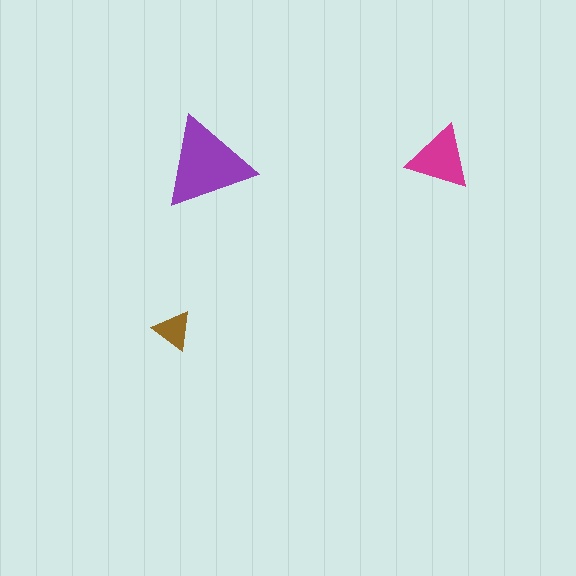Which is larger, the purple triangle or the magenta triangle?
The purple one.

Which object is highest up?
The magenta triangle is topmost.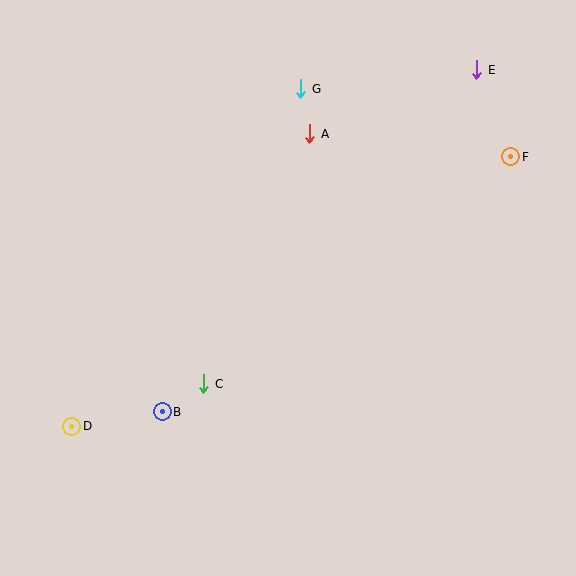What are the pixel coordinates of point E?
Point E is at (477, 70).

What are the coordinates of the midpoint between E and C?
The midpoint between E and C is at (340, 227).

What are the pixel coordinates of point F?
Point F is at (511, 157).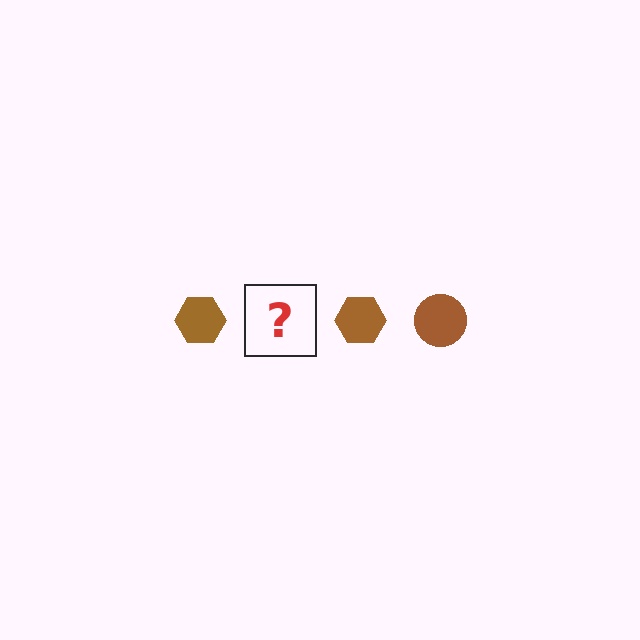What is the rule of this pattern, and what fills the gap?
The rule is that the pattern cycles through hexagon, circle shapes in brown. The gap should be filled with a brown circle.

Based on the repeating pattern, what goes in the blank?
The blank should be a brown circle.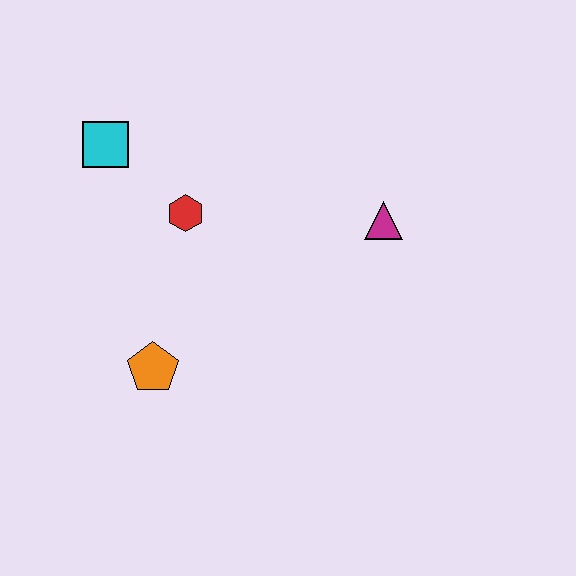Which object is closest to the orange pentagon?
The red hexagon is closest to the orange pentagon.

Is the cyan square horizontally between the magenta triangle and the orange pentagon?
No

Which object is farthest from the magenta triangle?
The cyan square is farthest from the magenta triangle.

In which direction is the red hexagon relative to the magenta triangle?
The red hexagon is to the left of the magenta triangle.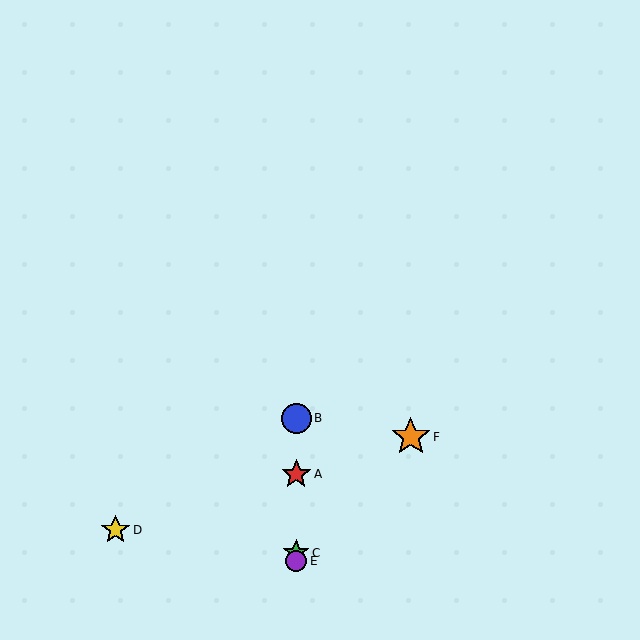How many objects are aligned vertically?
4 objects (A, B, C, E) are aligned vertically.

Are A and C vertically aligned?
Yes, both are at x≈296.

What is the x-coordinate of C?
Object C is at x≈296.